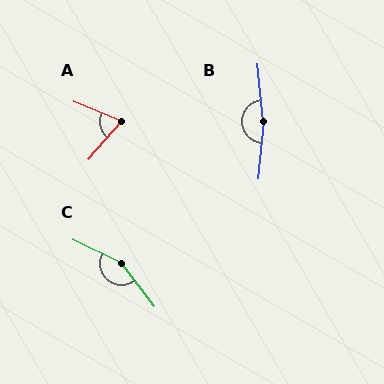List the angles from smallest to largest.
A (71°), C (153°), B (169°).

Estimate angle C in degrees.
Approximately 153 degrees.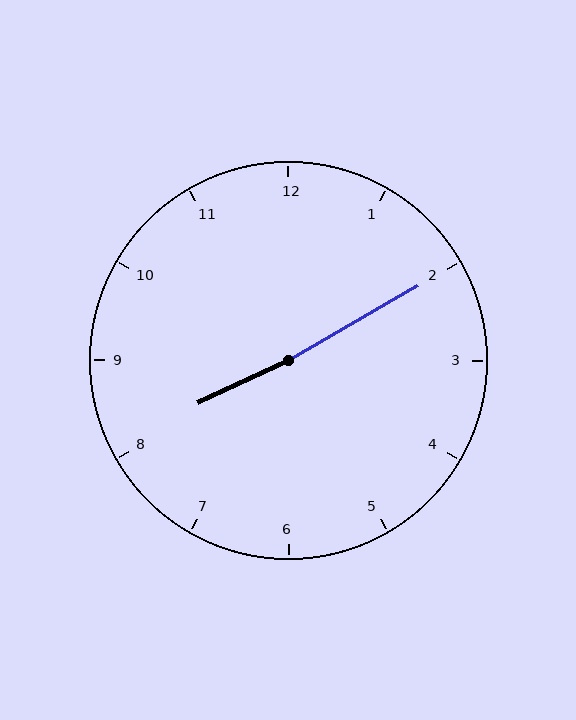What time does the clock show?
8:10.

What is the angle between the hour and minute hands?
Approximately 175 degrees.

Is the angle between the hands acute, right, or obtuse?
It is obtuse.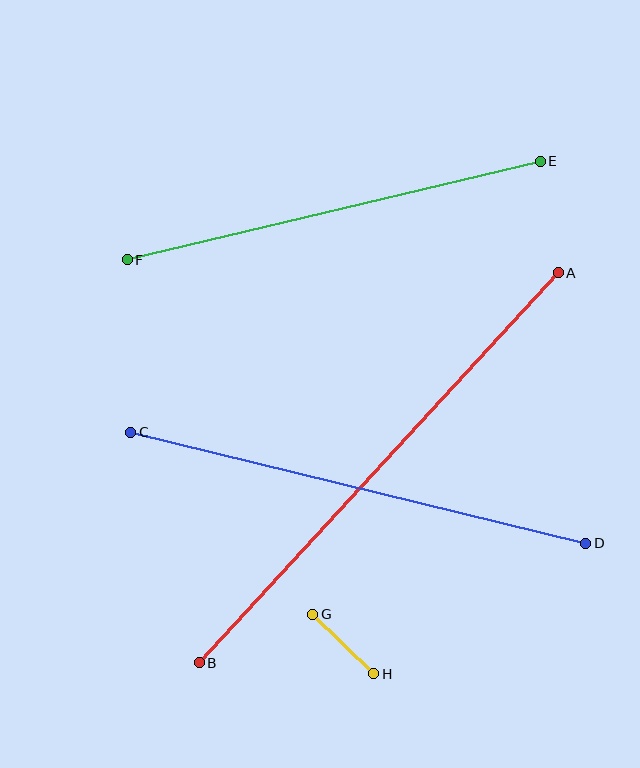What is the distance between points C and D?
The distance is approximately 468 pixels.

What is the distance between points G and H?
The distance is approximately 85 pixels.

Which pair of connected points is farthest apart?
Points A and B are farthest apart.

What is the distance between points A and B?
The distance is approximately 530 pixels.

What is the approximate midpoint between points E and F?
The midpoint is at approximately (334, 210) pixels.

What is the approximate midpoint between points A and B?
The midpoint is at approximately (379, 468) pixels.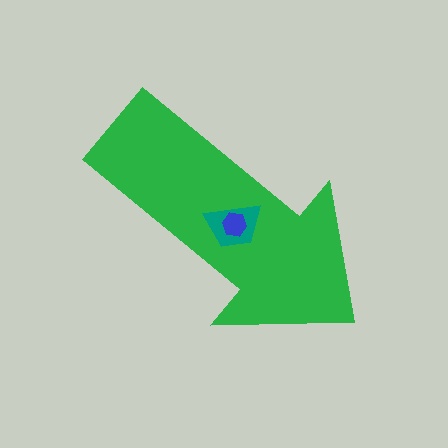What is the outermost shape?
The green arrow.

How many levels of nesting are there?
3.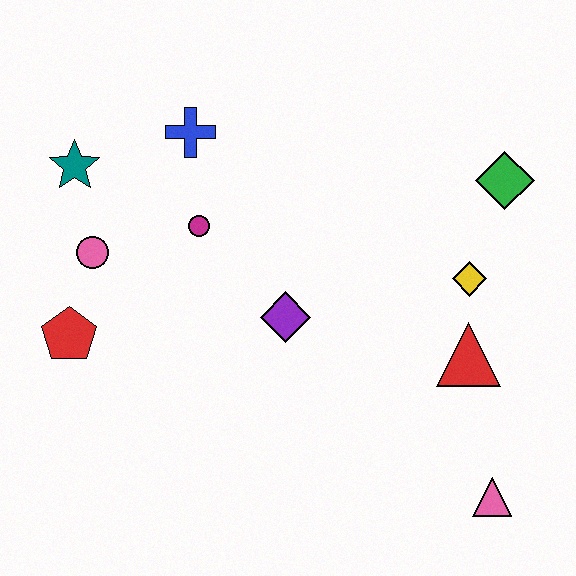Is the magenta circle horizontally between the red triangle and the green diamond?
No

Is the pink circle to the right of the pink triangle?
No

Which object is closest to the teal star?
The pink circle is closest to the teal star.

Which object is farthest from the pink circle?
The pink triangle is farthest from the pink circle.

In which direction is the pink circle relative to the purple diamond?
The pink circle is to the left of the purple diamond.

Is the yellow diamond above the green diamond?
No